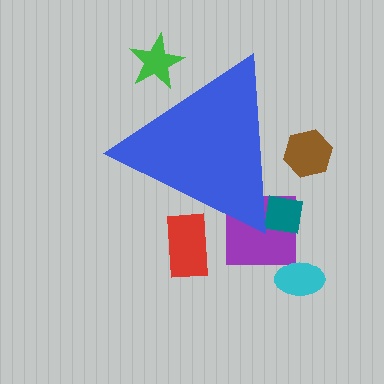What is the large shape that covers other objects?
A blue triangle.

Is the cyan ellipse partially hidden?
No, the cyan ellipse is fully visible.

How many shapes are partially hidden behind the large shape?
5 shapes are partially hidden.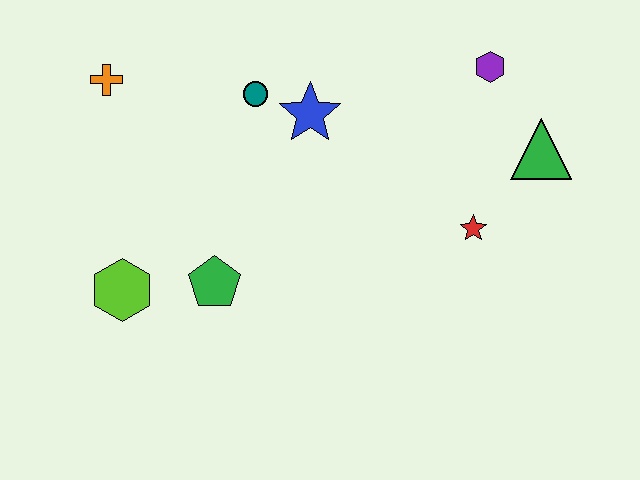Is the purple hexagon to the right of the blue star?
Yes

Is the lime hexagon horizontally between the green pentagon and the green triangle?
No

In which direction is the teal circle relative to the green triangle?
The teal circle is to the left of the green triangle.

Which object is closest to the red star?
The green triangle is closest to the red star.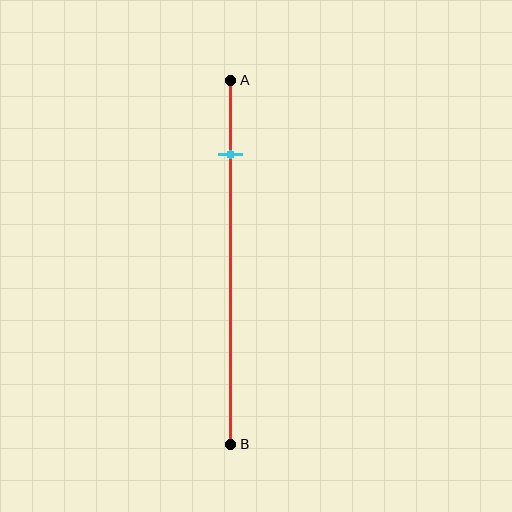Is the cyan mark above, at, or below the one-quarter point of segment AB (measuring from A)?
The cyan mark is above the one-quarter point of segment AB.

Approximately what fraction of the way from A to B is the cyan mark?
The cyan mark is approximately 20% of the way from A to B.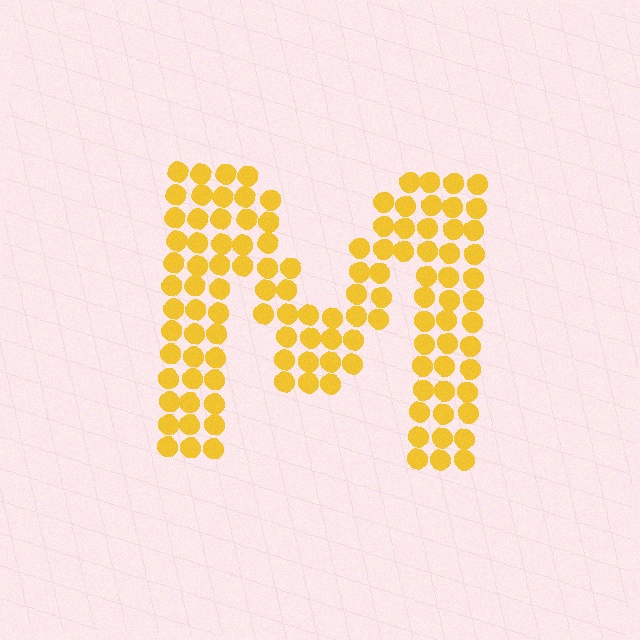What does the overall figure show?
The overall figure shows the letter M.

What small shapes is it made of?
It is made of small circles.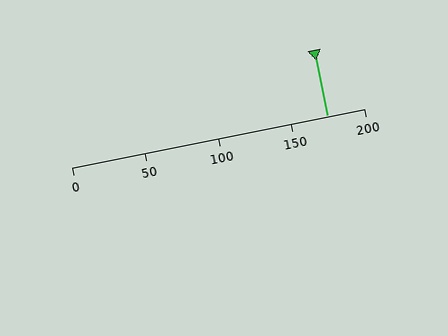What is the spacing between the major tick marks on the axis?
The major ticks are spaced 50 apart.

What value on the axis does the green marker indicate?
The marker indicates approximately 175.